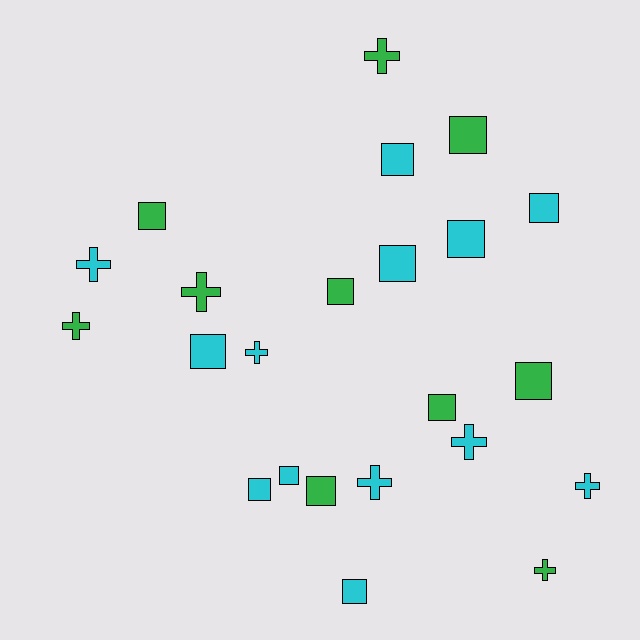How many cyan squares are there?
There are 8 cyan squares.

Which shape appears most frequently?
Square, with 14 objects.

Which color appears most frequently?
Cyan, with 13 objects.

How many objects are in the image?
There are 23 objects.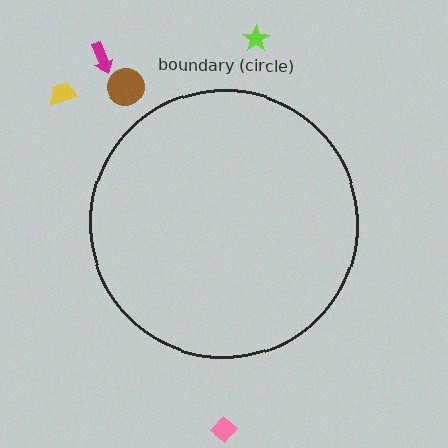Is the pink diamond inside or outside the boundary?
Outside.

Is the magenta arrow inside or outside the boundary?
Outside.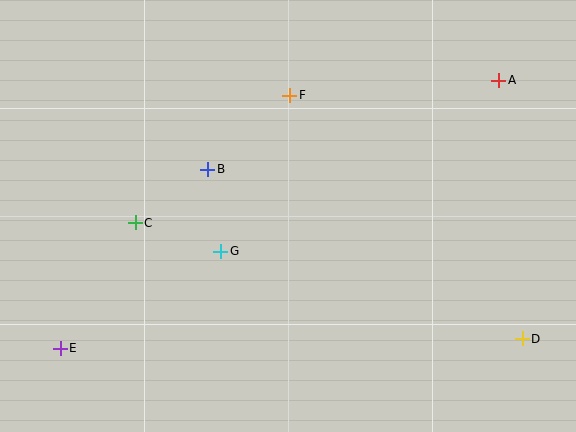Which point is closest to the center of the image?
Point G at (221, 251) is closest to the center.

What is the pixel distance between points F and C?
The distance between F and C is 201 pixels.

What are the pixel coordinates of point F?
Point F is at (290, 95).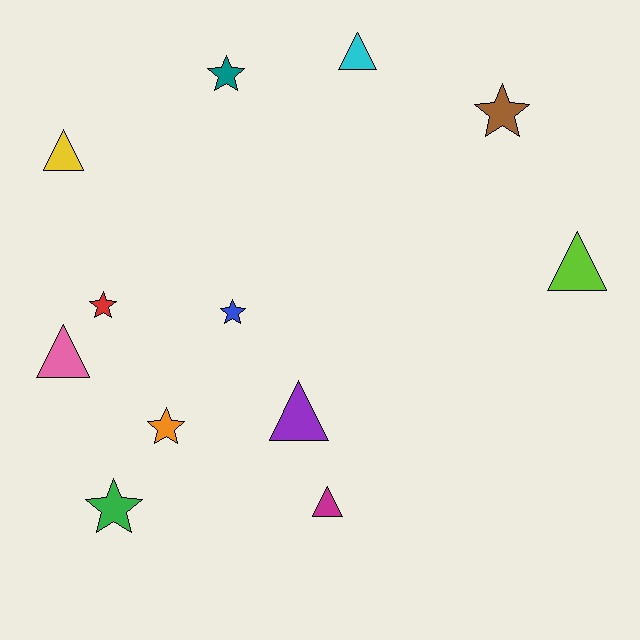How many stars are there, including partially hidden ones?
There are 6 stars.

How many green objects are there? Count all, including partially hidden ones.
There is 1 green object.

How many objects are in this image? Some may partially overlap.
There are 12 objects.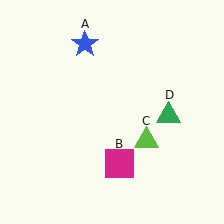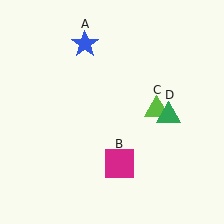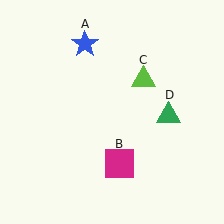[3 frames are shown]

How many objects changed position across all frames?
1 object changed position: lime triangle (object C).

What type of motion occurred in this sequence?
The lime triangle (object C) rotated counterclockwise around the center of the scene.